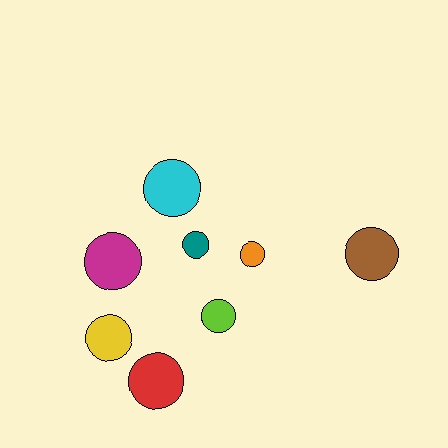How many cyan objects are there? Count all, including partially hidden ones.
There is 1 cyan object.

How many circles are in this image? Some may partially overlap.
There are 8 circles.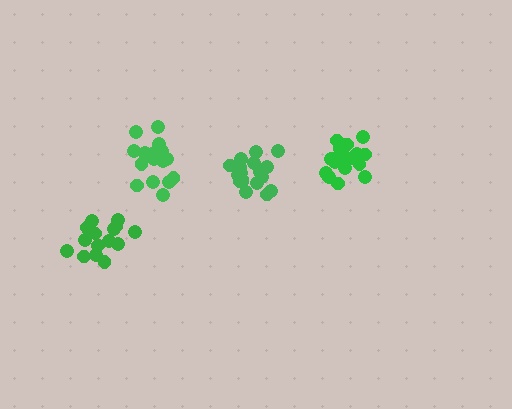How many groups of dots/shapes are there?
There are 4 groups.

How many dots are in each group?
Group 1: 20 dots, Group 2: 20 dots, Group 3: 16 dots, Group 4: 17 dots (73 total).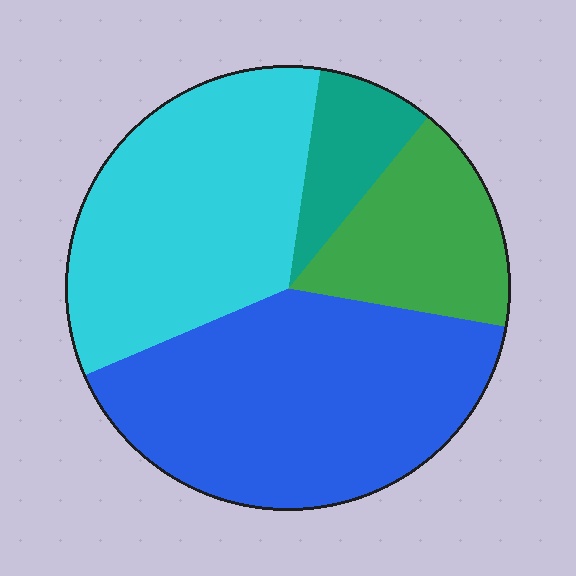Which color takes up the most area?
Blue, at roughly 40%.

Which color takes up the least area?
Teal, at roughly 10%.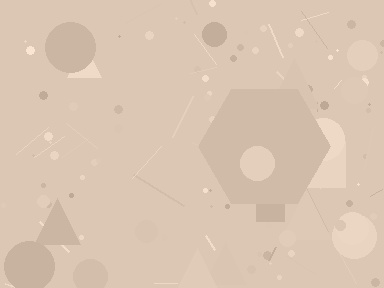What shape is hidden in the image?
A hexagon is hidden in the image.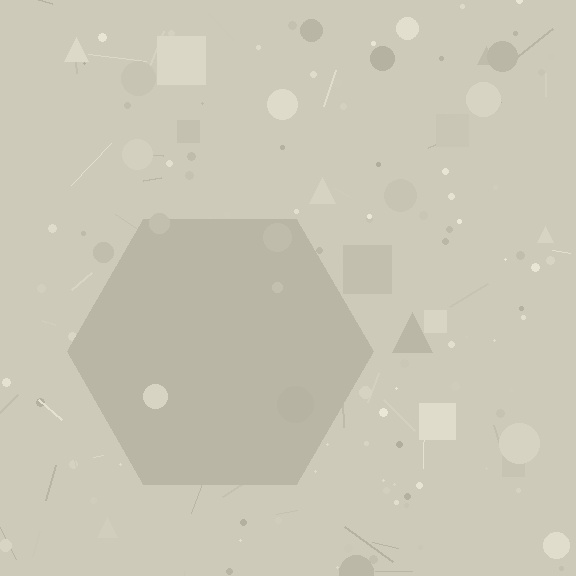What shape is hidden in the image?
A hexagon is hidden in the image.